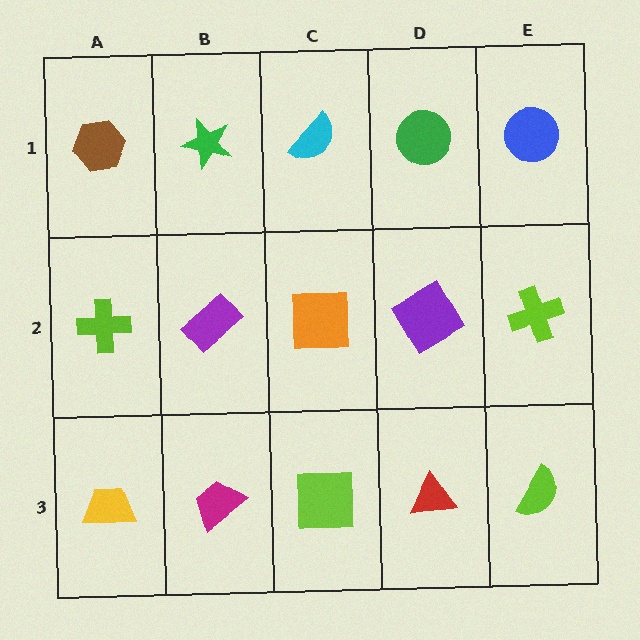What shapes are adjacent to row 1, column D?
A purple diamond (row 2, column D), a cyan semicircle (row 1, column C), a blue circle (row 1, column E).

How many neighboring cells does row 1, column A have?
2.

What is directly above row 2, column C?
A cyan semicircle.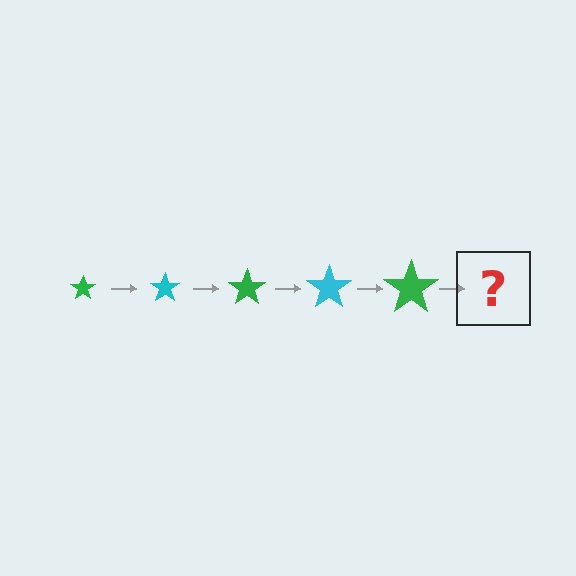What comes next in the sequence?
The next element should be a cyan star, larger than the previous one.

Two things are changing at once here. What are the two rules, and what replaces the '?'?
The two rules are that the star grows larger each step and the color cycles through green and cyan. The '?' should be a cyan star, larger than the previous one.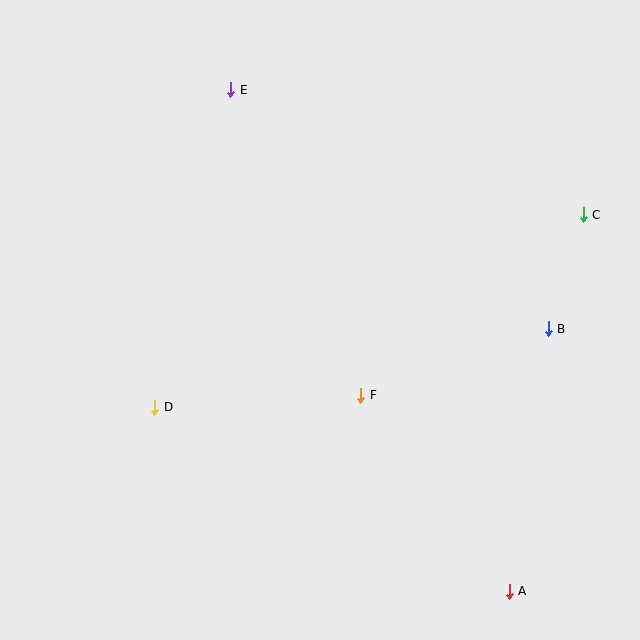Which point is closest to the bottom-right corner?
Point A is closest to the bottom-right corner.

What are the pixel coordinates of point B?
Point B is at (548, 329).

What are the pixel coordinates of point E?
Point E is at (231, 90).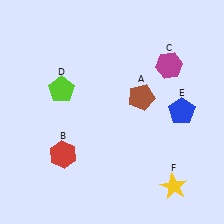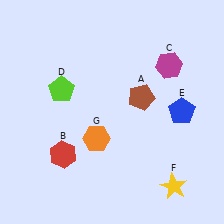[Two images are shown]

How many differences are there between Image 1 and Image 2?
There is 1 difference between the two images.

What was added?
An orange hexagon (G) was added in Image 2.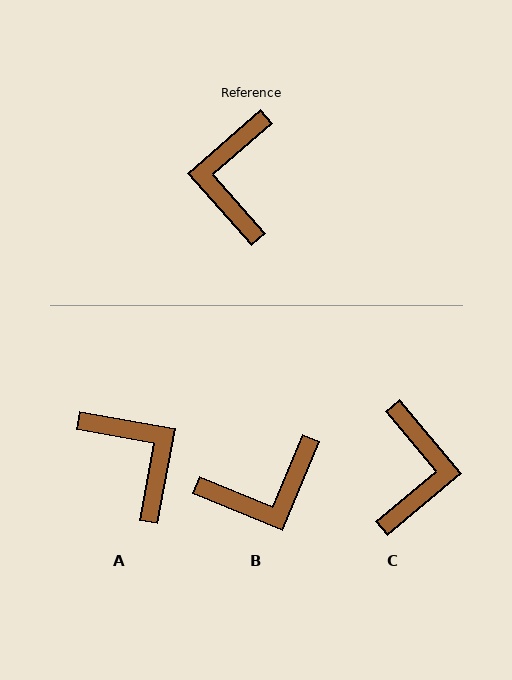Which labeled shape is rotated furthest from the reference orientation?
C, about 178 degrees away.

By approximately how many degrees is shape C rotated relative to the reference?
Approximately 178 degrees counter-clockwise.